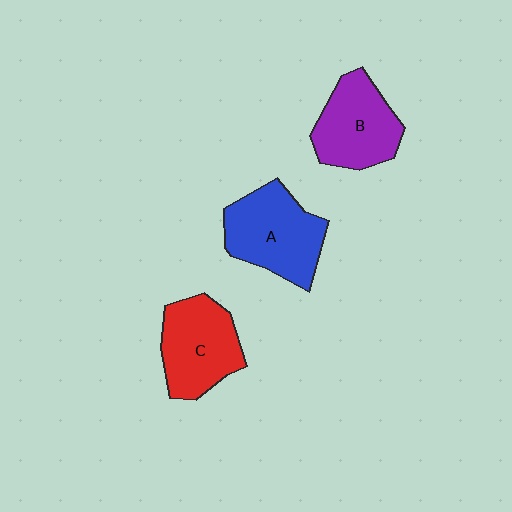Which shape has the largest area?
Shape A (blue).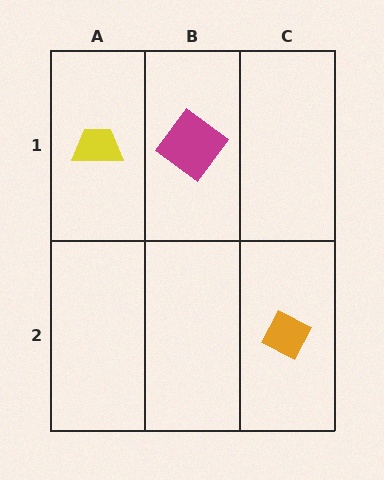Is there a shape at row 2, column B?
No, that cell is empty.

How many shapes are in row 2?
1 shape.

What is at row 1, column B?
A magenta diamond.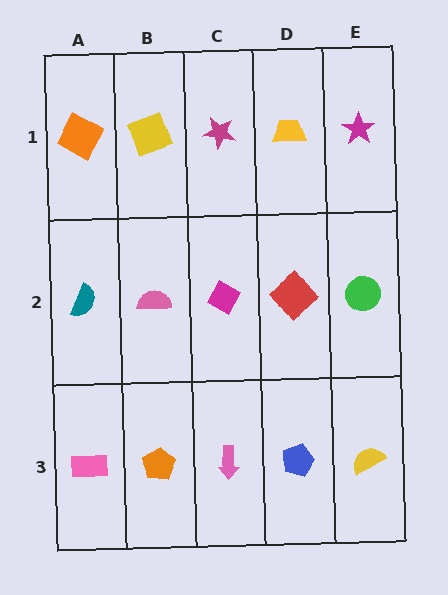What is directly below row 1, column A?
A teal semicircle.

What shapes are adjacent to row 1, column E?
A green circle (row 2, column E), a yellow trapezoid (row 1, column D).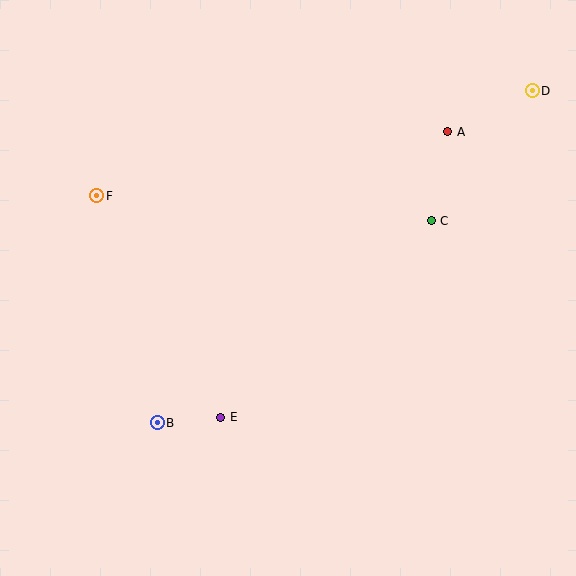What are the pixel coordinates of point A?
Point A is at (448, 132).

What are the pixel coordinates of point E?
Point E is at (221, 417).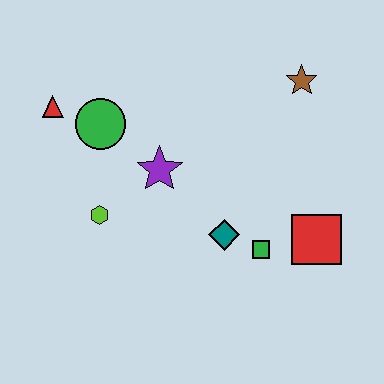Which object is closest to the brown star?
The red square is closest to the brown star.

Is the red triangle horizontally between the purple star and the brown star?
No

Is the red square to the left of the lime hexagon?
No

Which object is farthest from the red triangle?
The red square is farthest from the red triangle.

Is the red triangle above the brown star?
No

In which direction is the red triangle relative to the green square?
The red triangle is to the left of the green square.